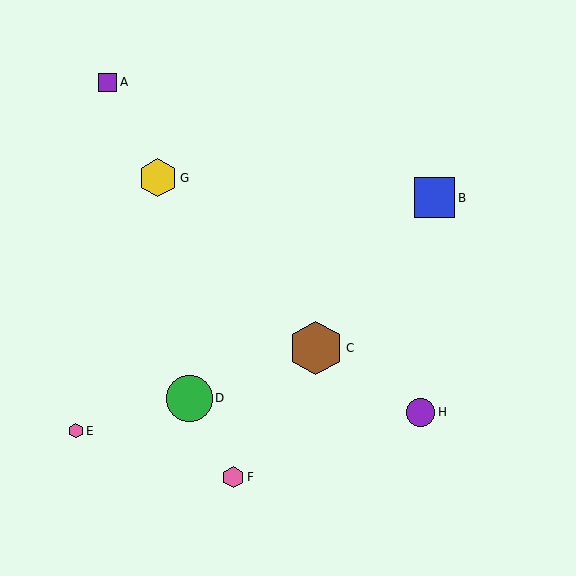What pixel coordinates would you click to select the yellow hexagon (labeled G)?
Click at (158, 178) to select the yellow hexagon G.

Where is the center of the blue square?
The center of the blue square is at (435, 198).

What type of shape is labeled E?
Shape E is a pink hexagon.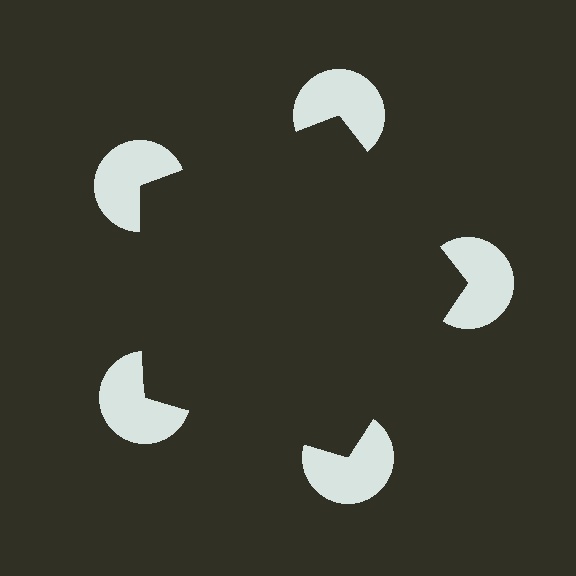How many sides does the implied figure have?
5 sides.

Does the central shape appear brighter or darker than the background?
It typically appears slightly darker than the background, even though no actual brightness change is drawn.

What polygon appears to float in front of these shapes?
An illusory pentagon — its edges are inferred from the aligned wedge cuts in the pac-man discs, not physically drawn.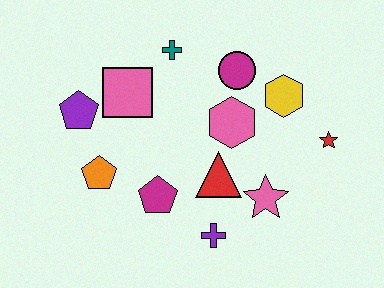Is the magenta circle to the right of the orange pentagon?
Yes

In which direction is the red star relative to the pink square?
The red star is to the right of the pink square.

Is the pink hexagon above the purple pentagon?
No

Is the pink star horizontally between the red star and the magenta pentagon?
Yes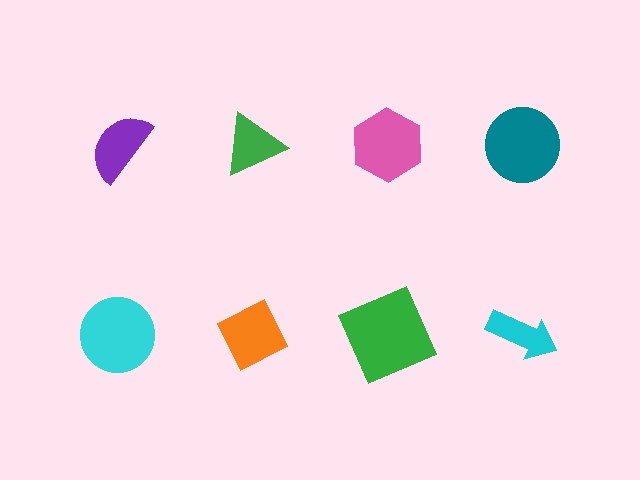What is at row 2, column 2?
An orange diamond.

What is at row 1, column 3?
A pink hexagon.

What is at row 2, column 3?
A green square.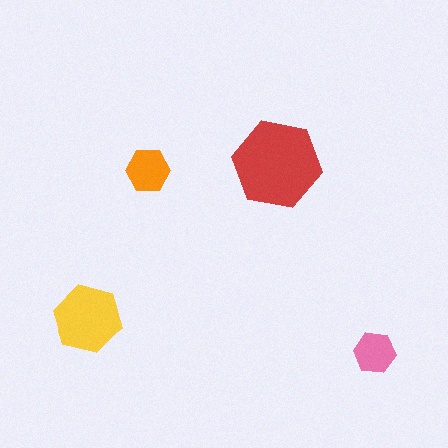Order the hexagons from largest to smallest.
the red one, the yellow one, the orange one, the pink one.